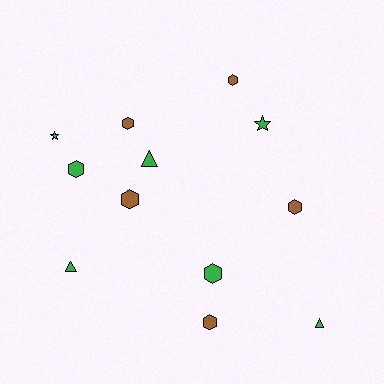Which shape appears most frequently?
Hexagon, with 7 objects.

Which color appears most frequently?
Green, with 7 objects.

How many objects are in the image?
There are 12 objects.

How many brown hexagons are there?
There are 5 brown hexagons.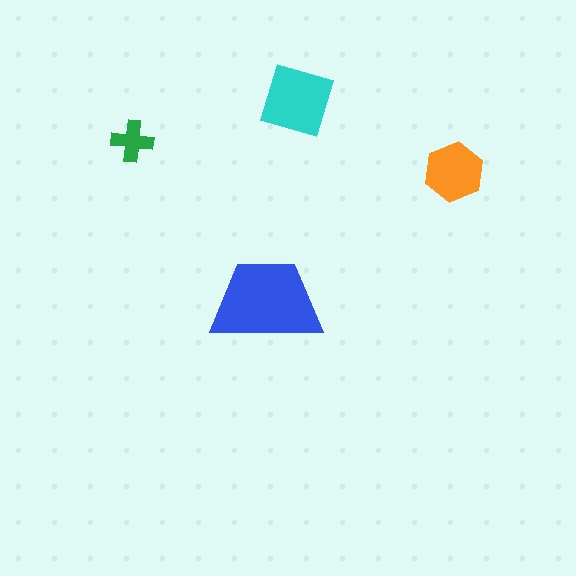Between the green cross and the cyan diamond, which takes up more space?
The cyan diamond.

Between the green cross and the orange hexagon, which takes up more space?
The orange hexagon.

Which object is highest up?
The cyan diamond is topmost.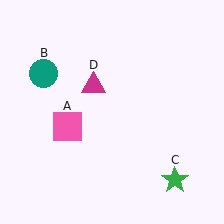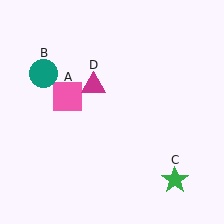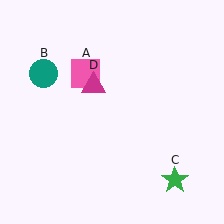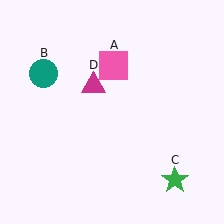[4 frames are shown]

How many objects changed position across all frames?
1 object changed position: pink square (object A).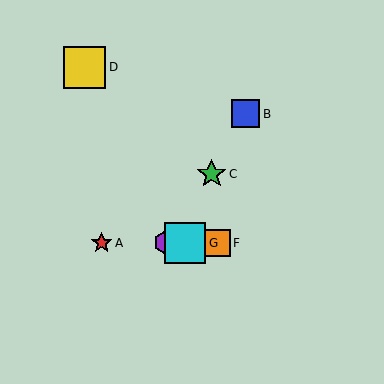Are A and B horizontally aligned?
No, A is at y≈243 and B is at y≈114.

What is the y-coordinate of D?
Object D is at y≈67.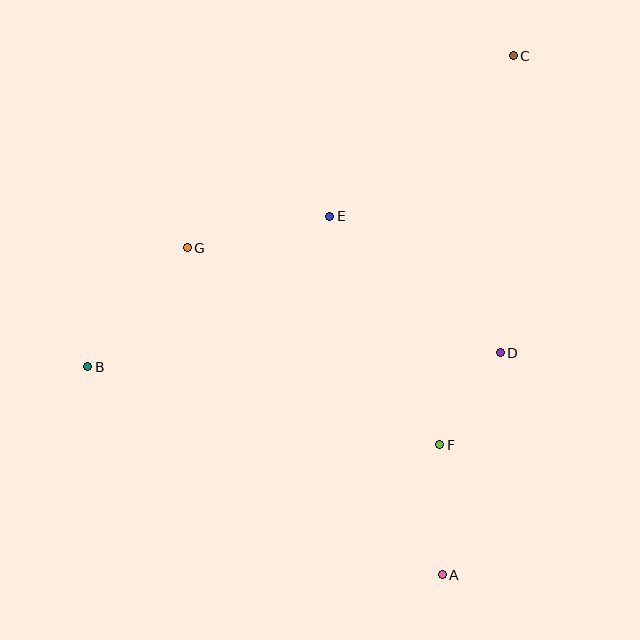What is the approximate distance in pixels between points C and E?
The distance between C and E is approximately 244 pixels.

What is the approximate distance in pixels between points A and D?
The distance between A and D is approximately 229 pixels.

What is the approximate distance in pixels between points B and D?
The distance between B and D is approximately 413 pixels.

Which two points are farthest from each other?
Points B and C are farthest from each other.